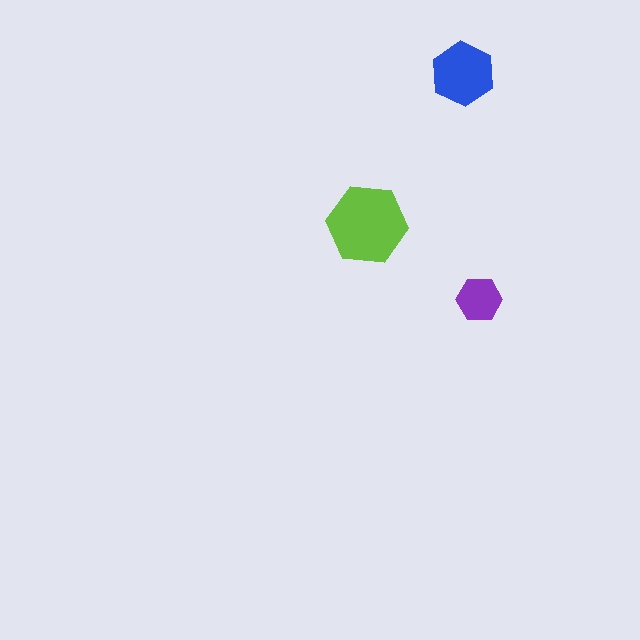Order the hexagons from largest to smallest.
the lime one, the blue one, the purple one.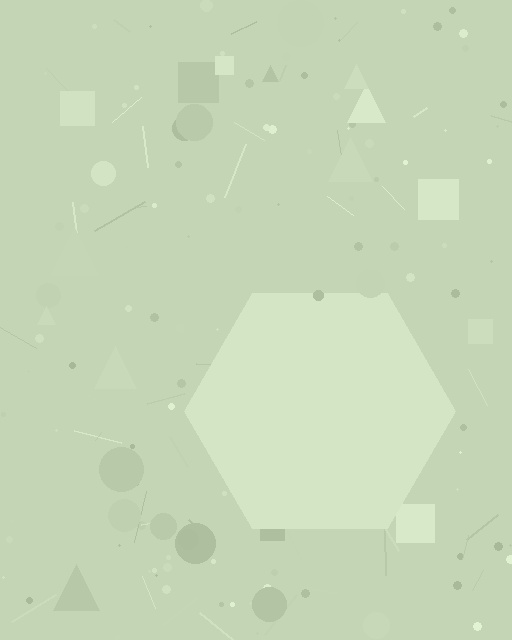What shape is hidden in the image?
A hexagon is hidden in the image.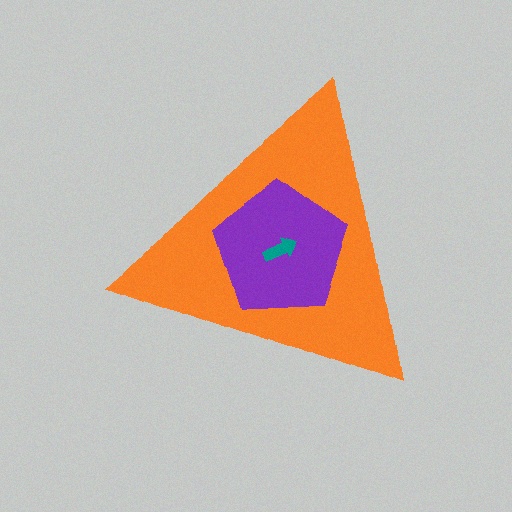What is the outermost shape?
The orange triangle.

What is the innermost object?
The teal arrow.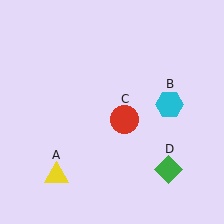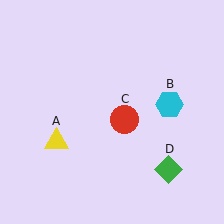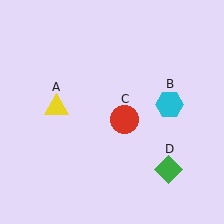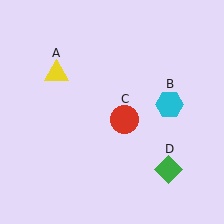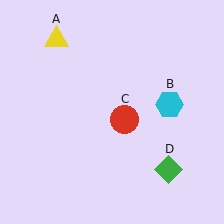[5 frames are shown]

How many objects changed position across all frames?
1 object changed position: yellow triangle (object A).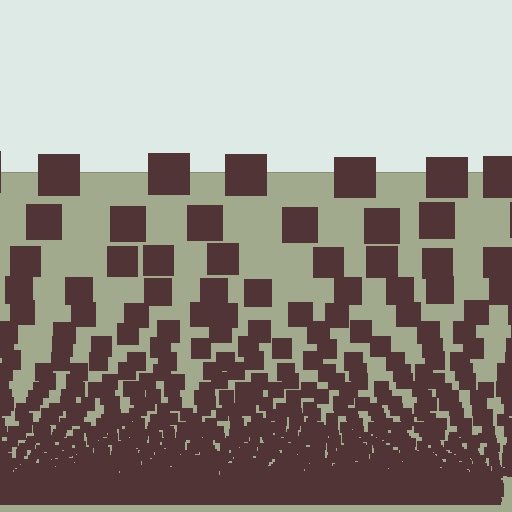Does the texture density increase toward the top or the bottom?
Density increases toward the bottom.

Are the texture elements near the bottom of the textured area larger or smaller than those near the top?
Smaller. The gradient is inverted — elements near the bottom are smaller and denser.